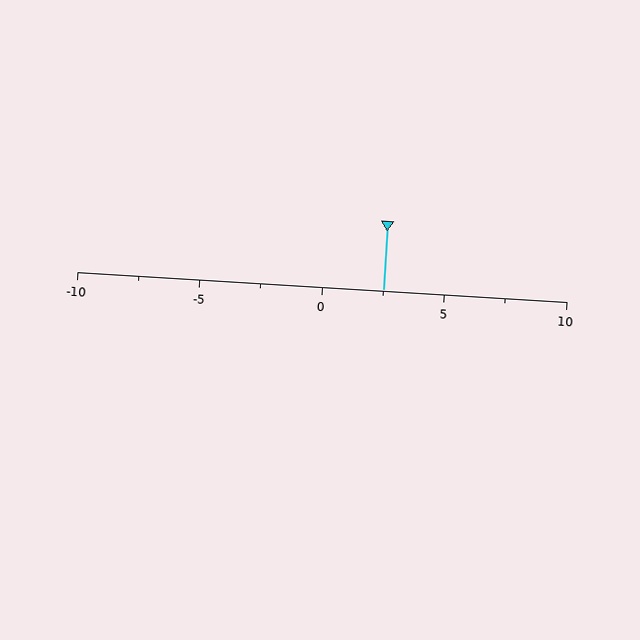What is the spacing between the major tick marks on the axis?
The major ticks are spaced 5 apart.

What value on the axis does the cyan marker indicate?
The marker indicates approximately 2.5.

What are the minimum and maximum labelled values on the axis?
The axis runs from -10 to 10.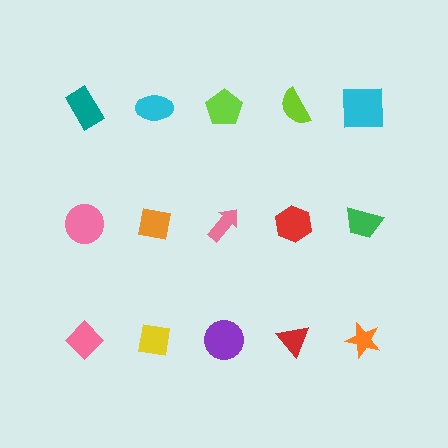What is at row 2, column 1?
A pink circle.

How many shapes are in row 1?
5 shapes.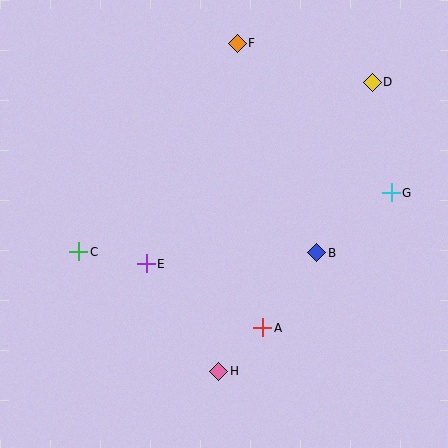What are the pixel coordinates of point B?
Point B is at (317, 253).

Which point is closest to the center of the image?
Point E at (146, 264) is closest to the center.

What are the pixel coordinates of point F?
Point F is at (237, 43).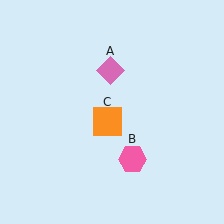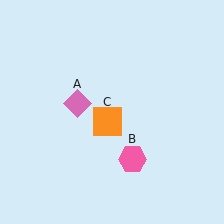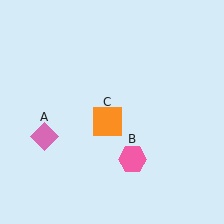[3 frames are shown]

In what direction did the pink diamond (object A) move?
The pink diamond (object A) moved down and to the left.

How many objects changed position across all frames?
1 object changed position: pink diamond (object A).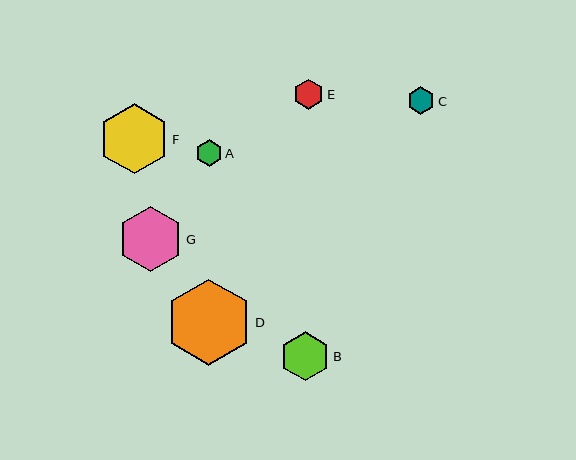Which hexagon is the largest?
Hexagon D is the largest with a size of approximately 86 pixels.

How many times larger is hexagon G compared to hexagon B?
Hexagon G is approximately 1.3 times the size of hexagon B.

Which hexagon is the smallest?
Hexagon A is the smallest with a size of approximately 26 pixels.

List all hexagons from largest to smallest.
From largest to smallest: D, F, G, B, E, C, A.